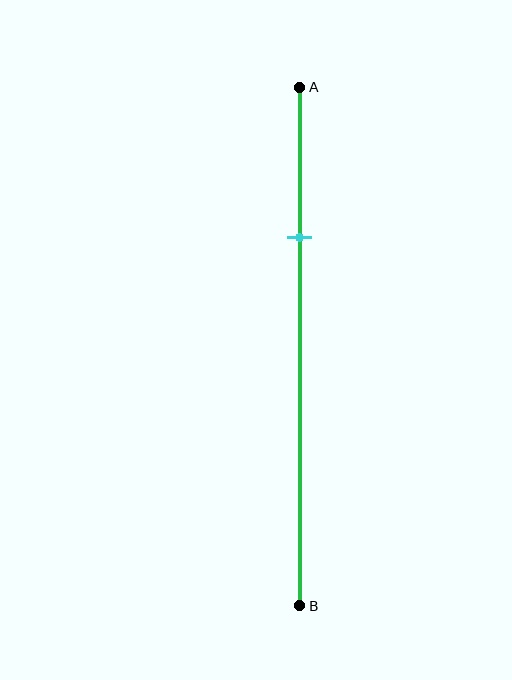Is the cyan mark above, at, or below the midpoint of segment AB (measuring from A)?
The cyan mark is above the midpoint of segment AB.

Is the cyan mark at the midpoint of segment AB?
No, the mark is at about 30% from A, not at the 50% midpoint.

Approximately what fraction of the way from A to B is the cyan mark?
The cyan mark is approximately 30% of the way from A to B.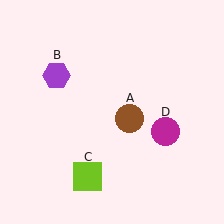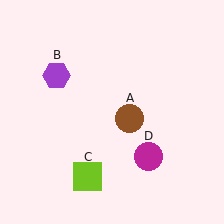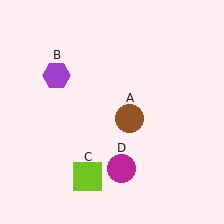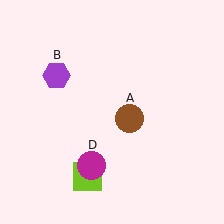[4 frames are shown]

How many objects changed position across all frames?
1 object changed position: magenta circle (object D).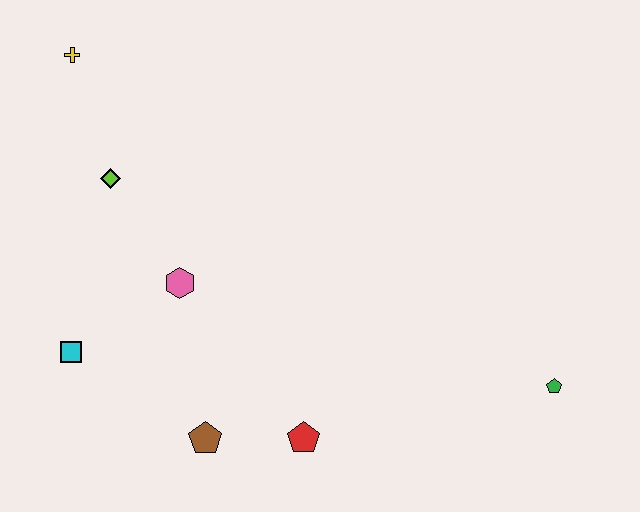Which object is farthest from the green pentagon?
The yellow cross is farthest from the green pentagon.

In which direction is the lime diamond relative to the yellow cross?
The lime diamond is below the yellow cross.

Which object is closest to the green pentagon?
The red pentagon is closest to the green pentagon.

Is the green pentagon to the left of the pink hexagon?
No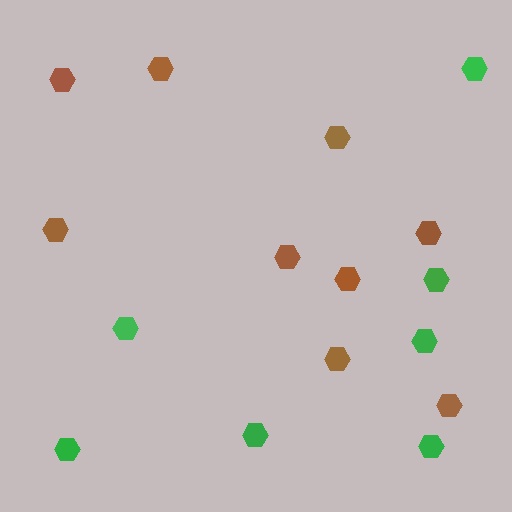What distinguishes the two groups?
There are 2 groups: one group of brown hexagons (9) and one group of green hexagons (7).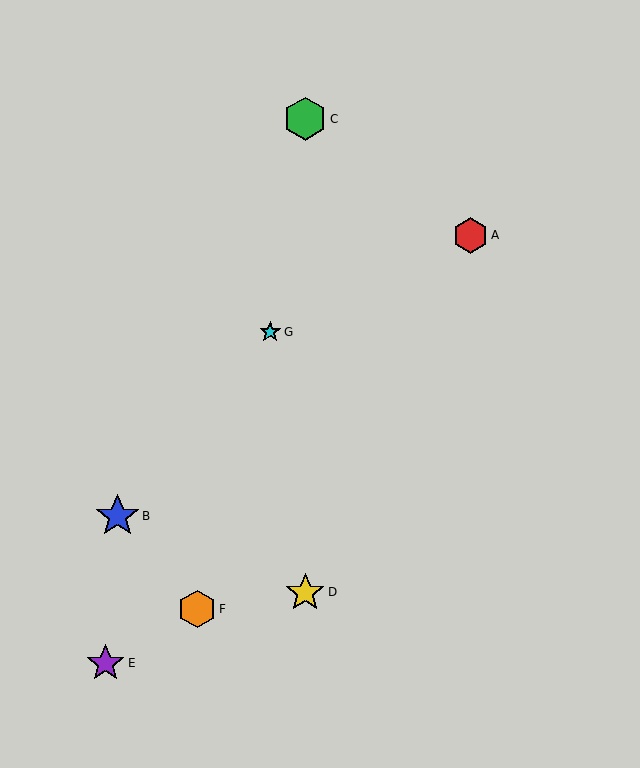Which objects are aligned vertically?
Objects C, D are aligned vertically.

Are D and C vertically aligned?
Yes, both are at x≈305.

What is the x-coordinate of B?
Object B is at x≈118.